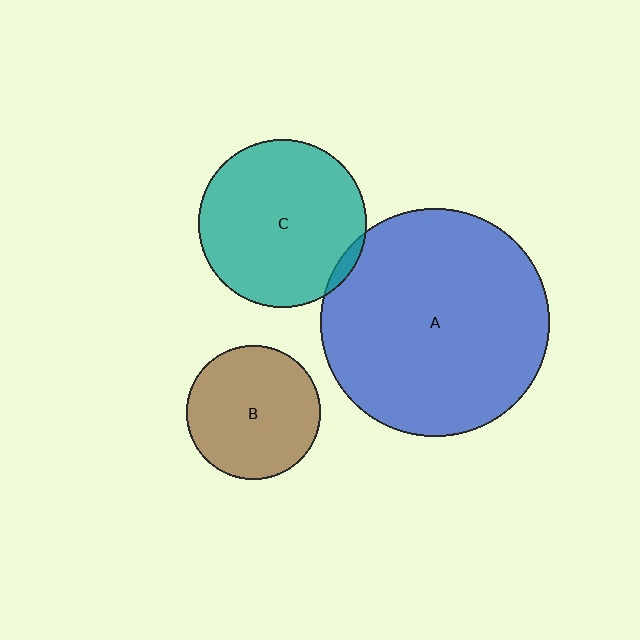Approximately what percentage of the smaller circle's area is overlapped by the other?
Approximately 5%.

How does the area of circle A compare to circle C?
Approximately 1.9 times.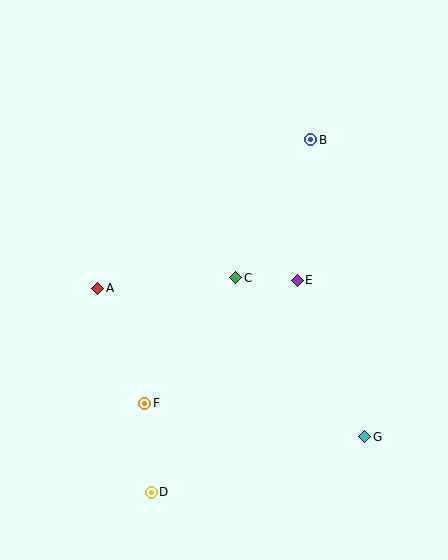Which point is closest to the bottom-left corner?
Point D is closest to the bottom-left corner.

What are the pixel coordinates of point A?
Point A is at (98, 288).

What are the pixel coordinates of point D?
Point D is at (151, 492).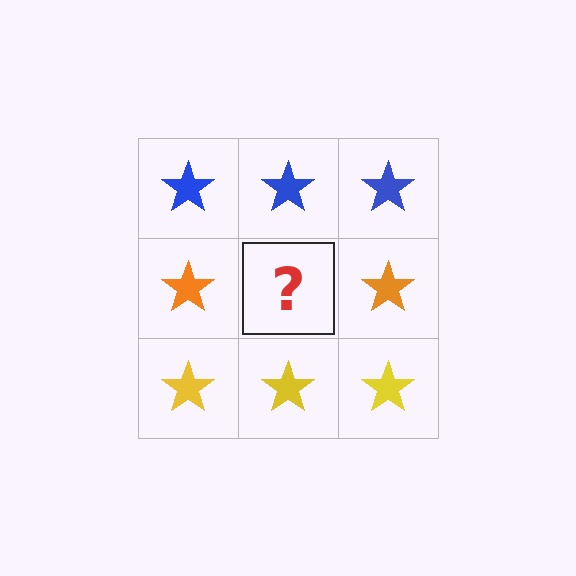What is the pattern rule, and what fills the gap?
The rule is that each row has a consistent color. The gap should be filled with an orange star.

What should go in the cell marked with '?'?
The missing cell should contain an orange star.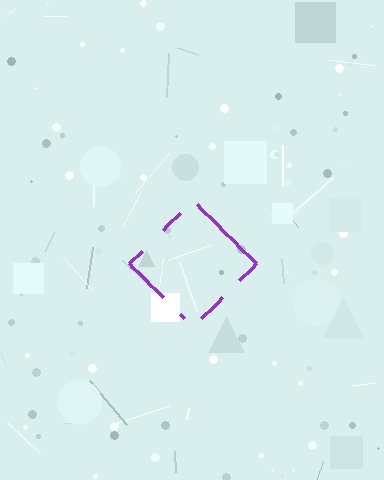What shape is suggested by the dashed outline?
The dashed outline suggests a diamond.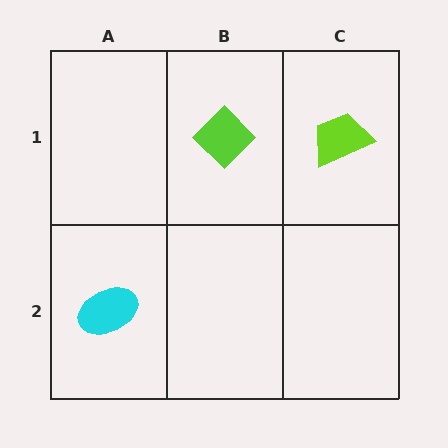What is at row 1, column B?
A lime diamond.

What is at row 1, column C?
A lime trapezoid.